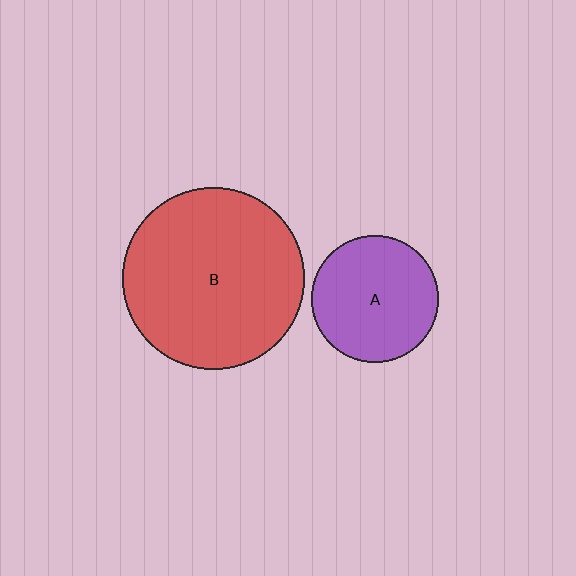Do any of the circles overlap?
No, none of the circles overlap.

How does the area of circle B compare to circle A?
Approximately 2.1 times.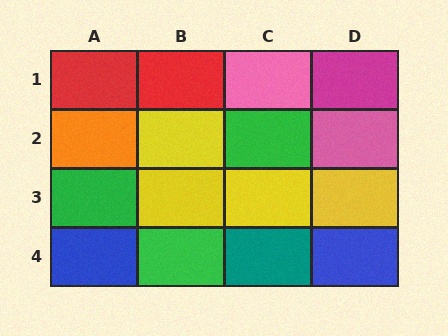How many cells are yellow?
4 cells are yellow.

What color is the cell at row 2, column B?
Yellow.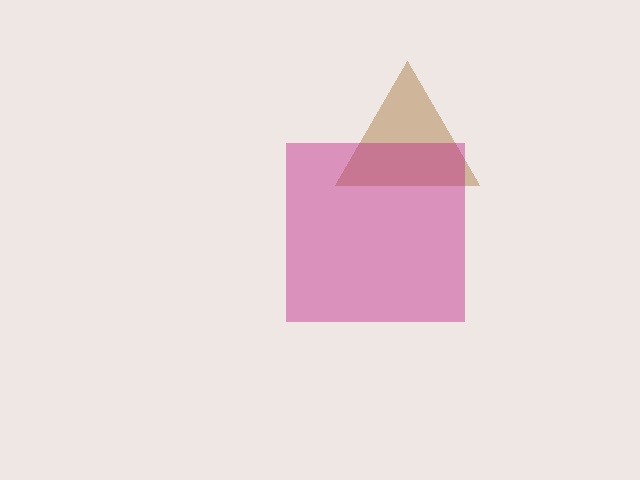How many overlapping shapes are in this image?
There are 2 overlapping shapes in the image.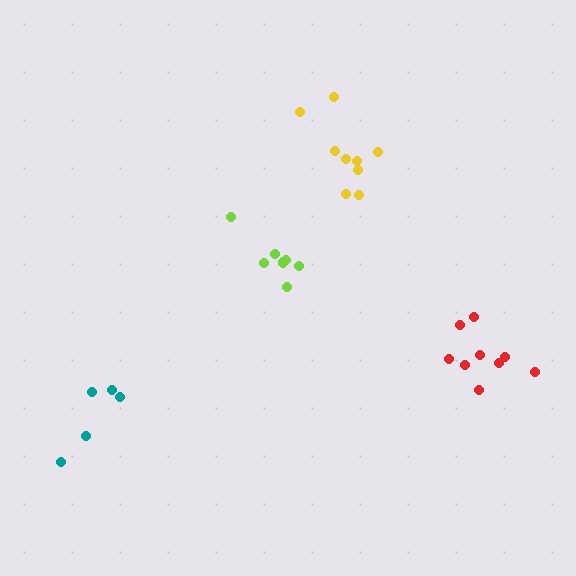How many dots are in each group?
Group 1: 9 dots, Group 2: 5 dots, Group 3: 9 dots, Group 4: 8 dots (31 total).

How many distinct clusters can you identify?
There are 4 distinct clusters.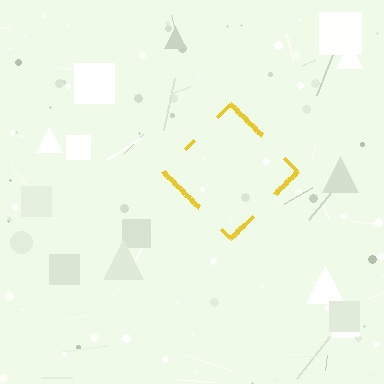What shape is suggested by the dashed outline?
The dashed outline suggests a diamond.